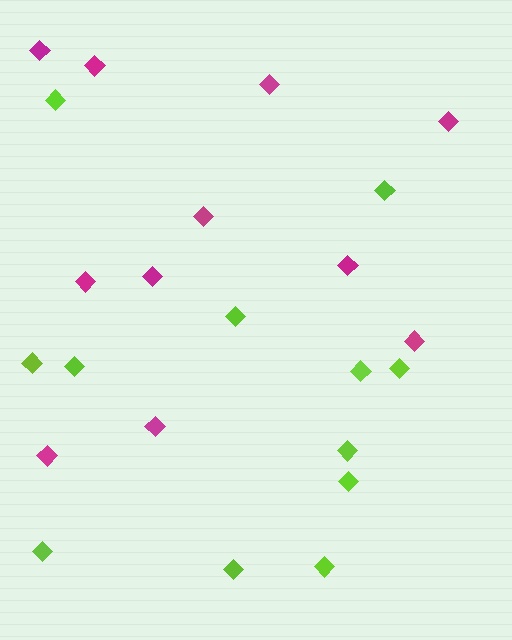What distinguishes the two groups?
There are 2 groups: one group of lime diamonds (12) and one group of magenta diamonds (11).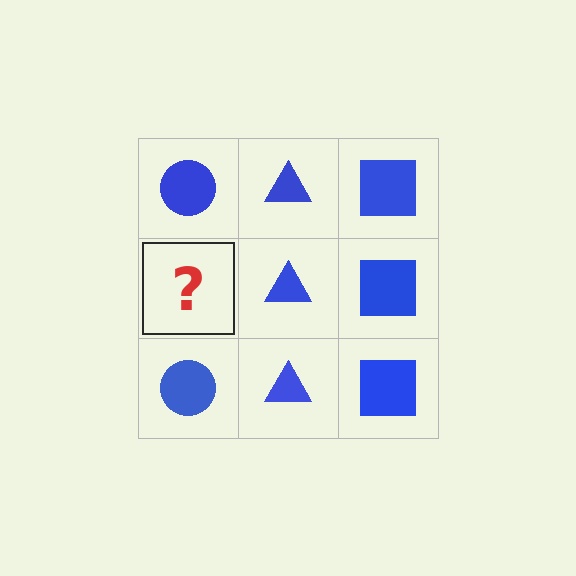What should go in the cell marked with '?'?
The missing cell should contain a blue circle.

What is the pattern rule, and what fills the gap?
The rule is that each column has a consistent shape. The gap should be filled with a blue circle.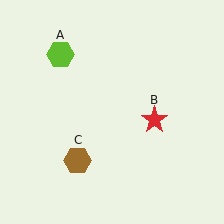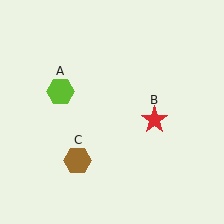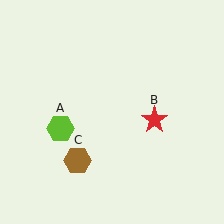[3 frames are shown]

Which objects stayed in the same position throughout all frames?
Red star (object B) and brown hexagon (object C) remained stationary.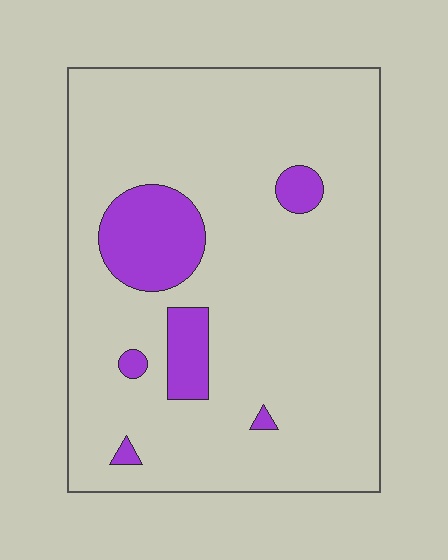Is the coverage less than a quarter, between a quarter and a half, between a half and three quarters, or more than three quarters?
Less than a quarter.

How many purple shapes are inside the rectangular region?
6.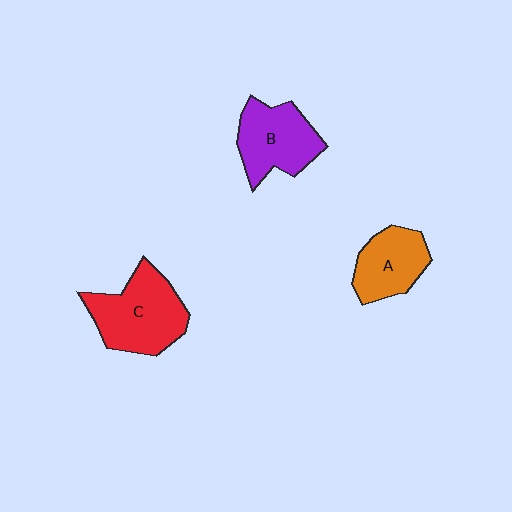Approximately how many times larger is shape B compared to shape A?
Approximately 1.2 times.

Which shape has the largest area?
Shape C (red).